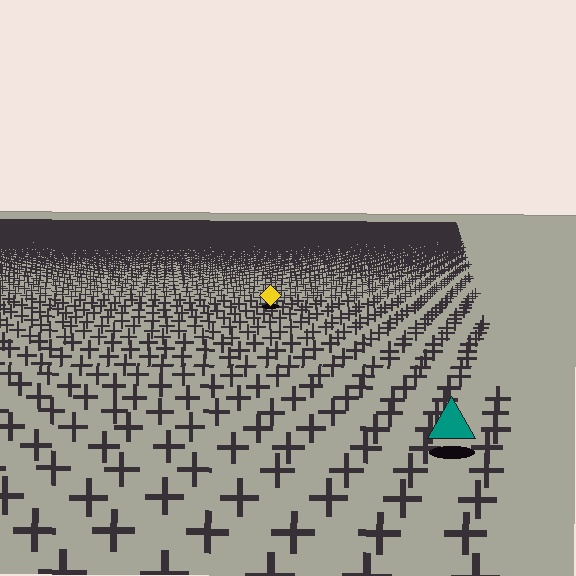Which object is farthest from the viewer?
The yellow diamond is farthest from the viewer. It appears smaller and the ground texture around it is denser.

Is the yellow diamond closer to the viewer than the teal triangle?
No. The teal triangle is closer — you can tell from the texture gradient: the ground texture is coarser near it.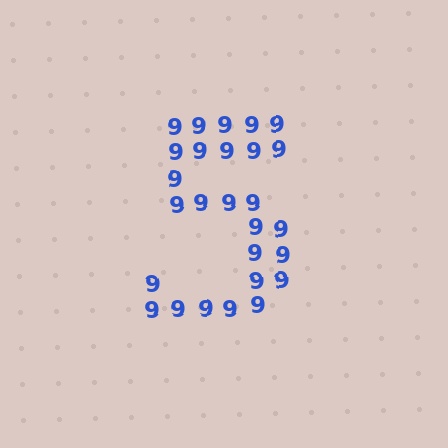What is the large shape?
The large shape is the digit 5.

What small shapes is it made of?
It is made of small digit 9's.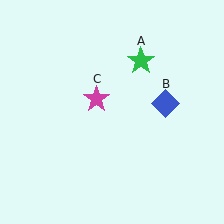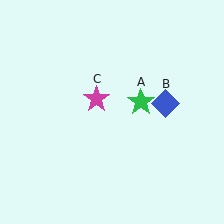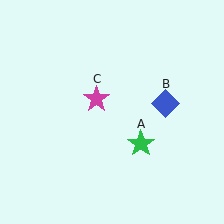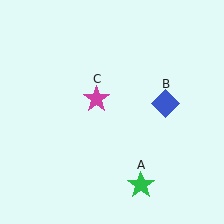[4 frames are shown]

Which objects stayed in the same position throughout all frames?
Blue diamond (object B) and magenta star (object C) remained stationary.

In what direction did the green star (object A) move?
The green star (object A) moved down.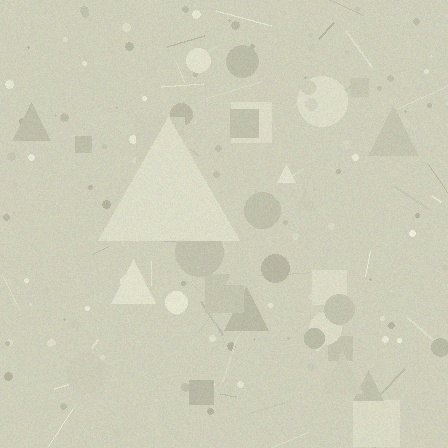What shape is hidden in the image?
A triangle is hidden in the image.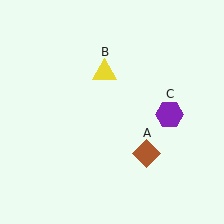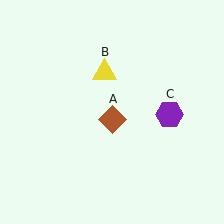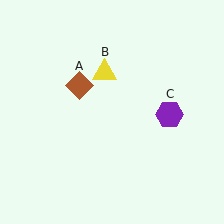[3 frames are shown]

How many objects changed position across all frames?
1 object changed position: brown diamond (object A).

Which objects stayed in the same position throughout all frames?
Yellow triangle (object B) and purple hexagon (object C) remained stationary.